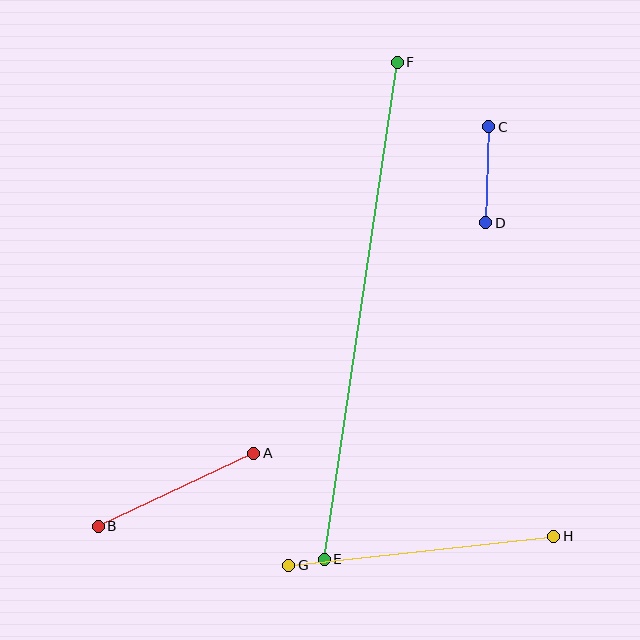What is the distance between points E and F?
The distance is approximately 503 pixels.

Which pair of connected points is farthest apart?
Points E and F are farthest apart.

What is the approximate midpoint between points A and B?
The midpoint is at approximately (176, 490) pixels.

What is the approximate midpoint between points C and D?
The midpoint is at approximately (487, 175) pixels.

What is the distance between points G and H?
The distance is approximately 267 pixels.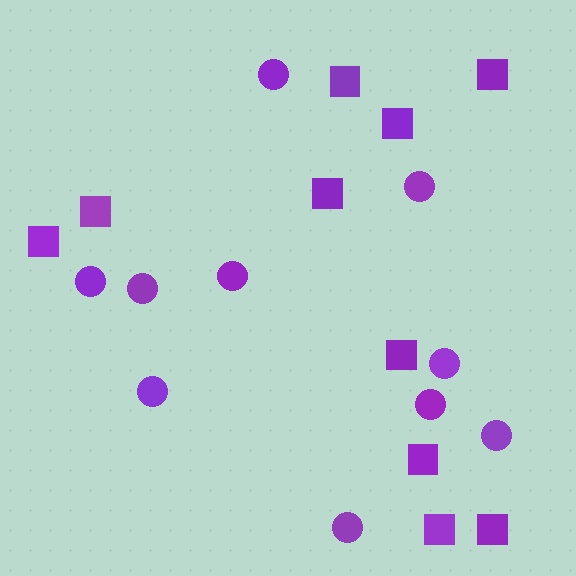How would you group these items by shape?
There are 2 groups: one group of circles (10) and one group of squares (10).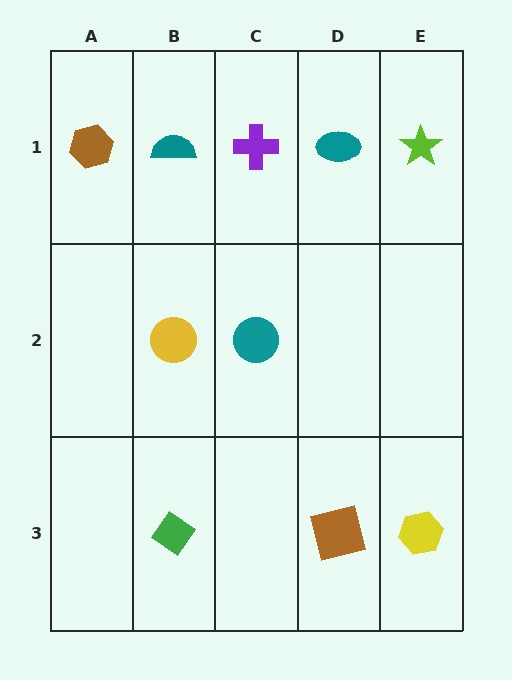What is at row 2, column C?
A teal circle.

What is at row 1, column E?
A lime star.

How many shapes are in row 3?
3 shapes.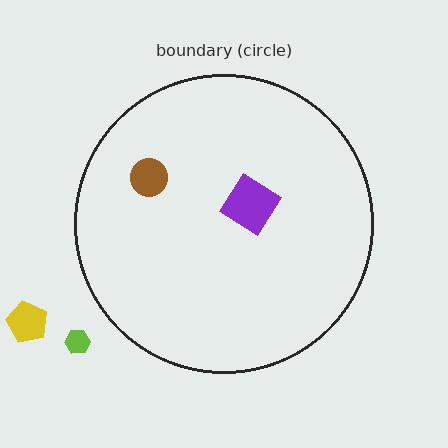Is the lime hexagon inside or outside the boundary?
Outside.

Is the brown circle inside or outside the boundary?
Inside.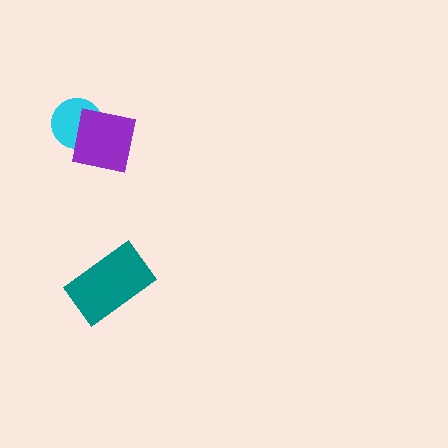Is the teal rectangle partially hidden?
No, no other shape covers it.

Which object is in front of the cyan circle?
The purple square is in front of the cyan circle.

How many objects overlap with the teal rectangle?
0 objects overlap with the teal rectangle.